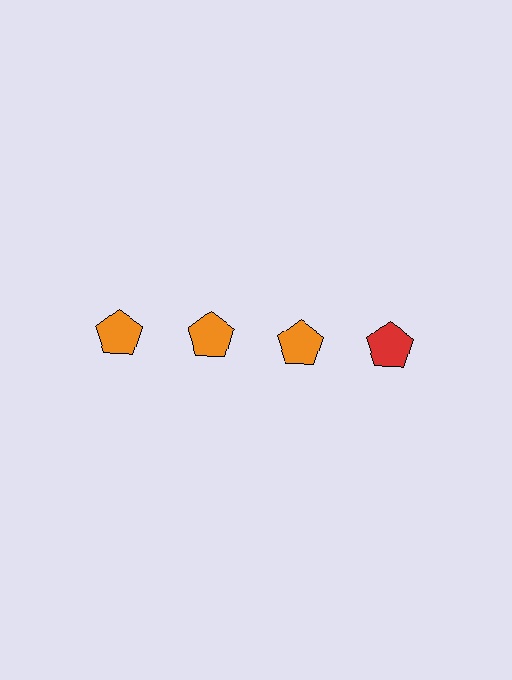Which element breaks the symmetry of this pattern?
The red pentagon in the top row, second from right column breaks the symmetry. All other shapes are orange pentagons.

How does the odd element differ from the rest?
It has a different color: red instead of orange.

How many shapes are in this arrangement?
There are 4 shapes arranged in a grid pattern.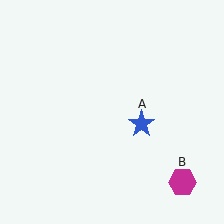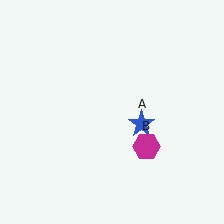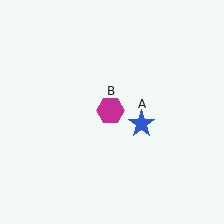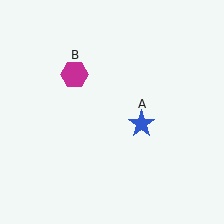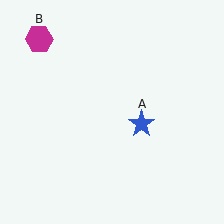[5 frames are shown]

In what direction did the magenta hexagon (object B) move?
The magenta hexagon (object B) moved up and to the left.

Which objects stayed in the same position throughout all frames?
Blue star (object A) remained stationary.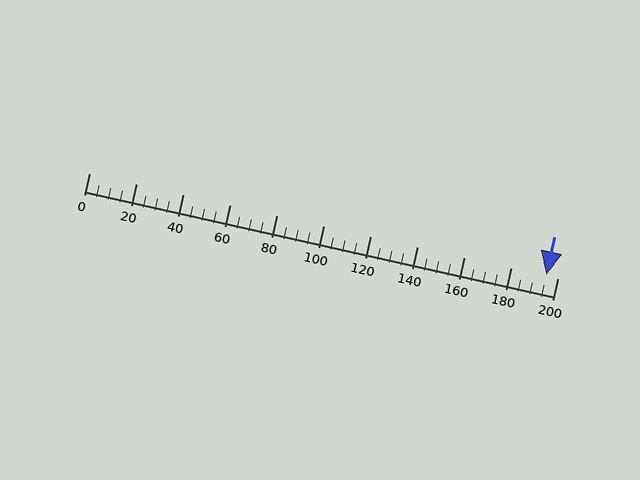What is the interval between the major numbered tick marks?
The major tick marks are spaced 20 units apart.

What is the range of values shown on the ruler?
The ruler shows values from 0 to 200.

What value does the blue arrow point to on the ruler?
The blue arrow points to approximately 195.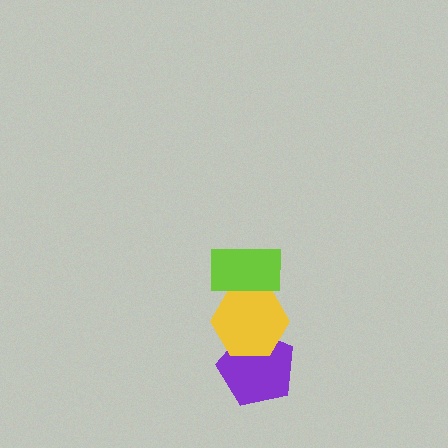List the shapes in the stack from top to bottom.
From top to bottom: the lime rectangle, the yellow hexagon, the purple pentagon.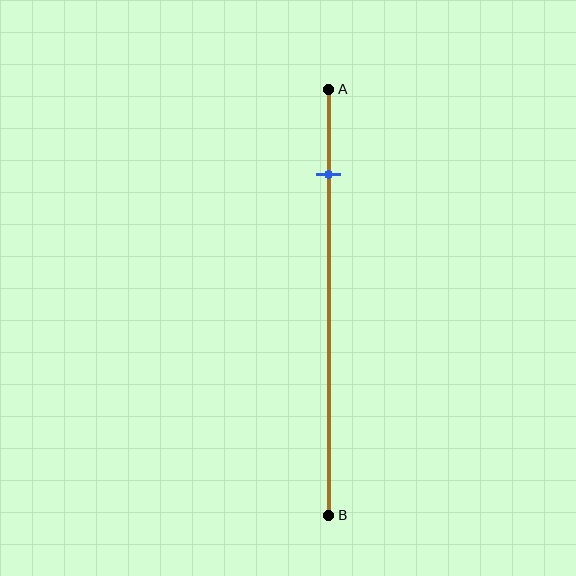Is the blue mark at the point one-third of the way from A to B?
No, the mark is at about 20% from A, not at the 33% one-third point.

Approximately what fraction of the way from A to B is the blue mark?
The blue mark is approximately 20% of the way from A to B.